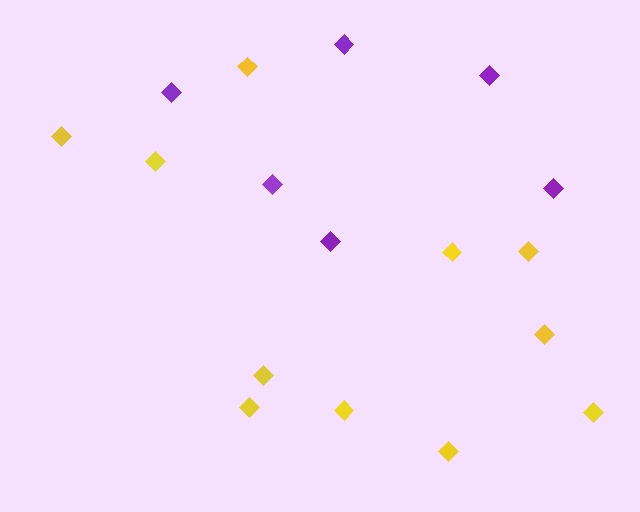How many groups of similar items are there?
There are 2 groups: one group of purple diamonds (6) and one group of yellow diamonds (11).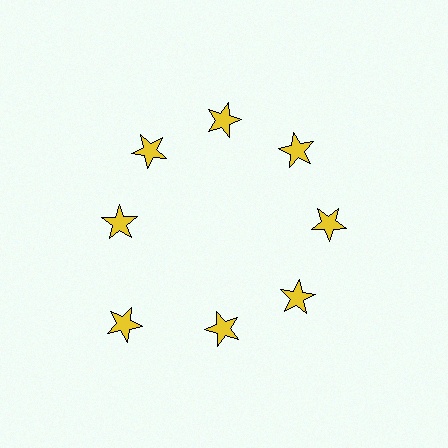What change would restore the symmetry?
The symmetry would be restored by moving it inward, back onto the ring so that all 8 stars sit at equal angles and equal distance from the center.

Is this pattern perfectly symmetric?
No. The 8 yellow stars are arranged in a ring, but one element near the 8 o'clock position is pushed outward from the center, breaking the 8-fold rotational symmetry.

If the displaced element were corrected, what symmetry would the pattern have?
It would have 8-fold rotational symmetry — the pattern would map onto itself every 45 degrees.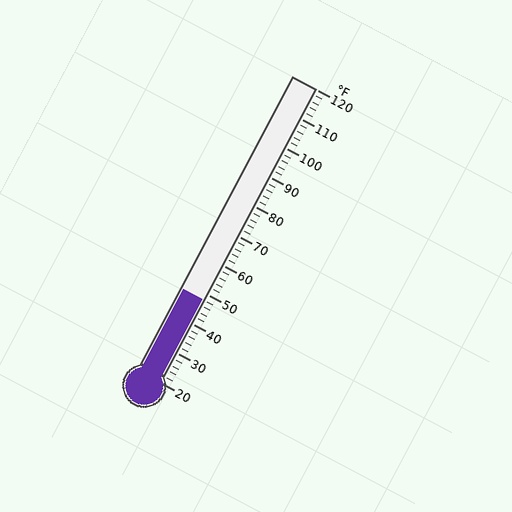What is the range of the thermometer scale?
The thermometer scale ranges from 20°F to 120°F.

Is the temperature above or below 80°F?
The temperature is below 80°F.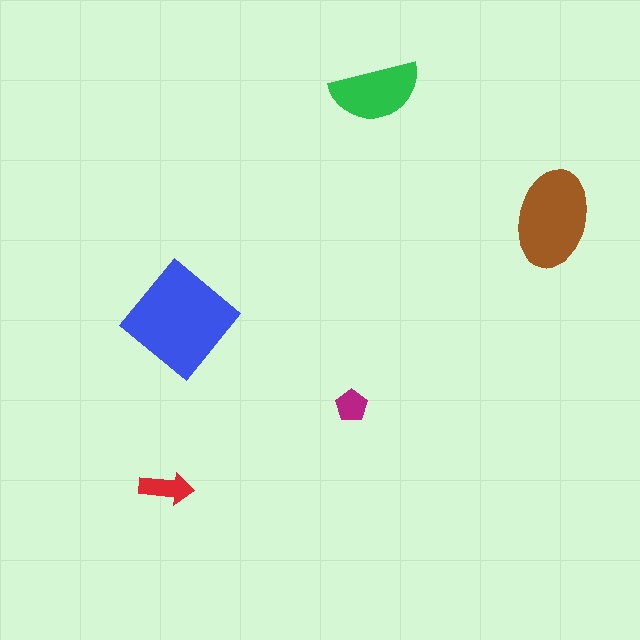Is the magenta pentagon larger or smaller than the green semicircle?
Smaller.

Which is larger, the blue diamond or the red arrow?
The blue diamond.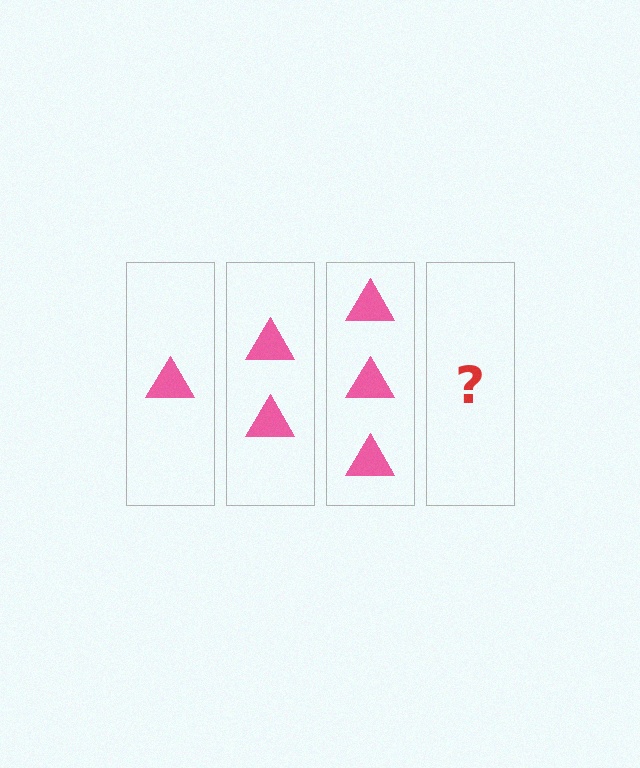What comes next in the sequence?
The next element should be 4 triangles.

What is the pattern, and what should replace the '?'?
The pattern is that each step adds one more triangle. The '?' should be 4 triangles.